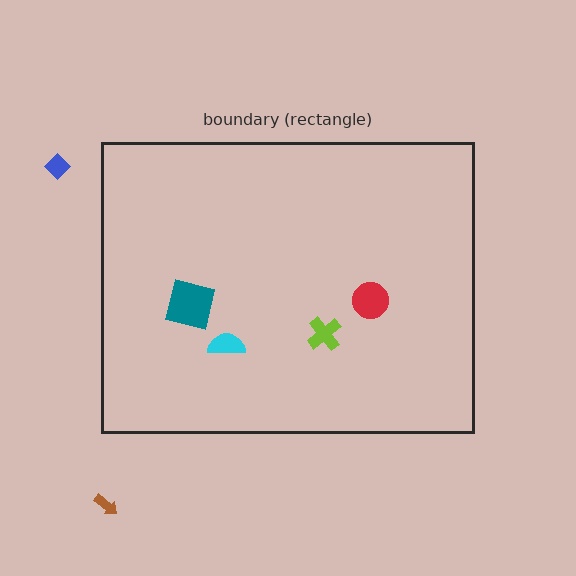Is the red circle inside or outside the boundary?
Inside.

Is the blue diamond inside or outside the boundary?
Outside.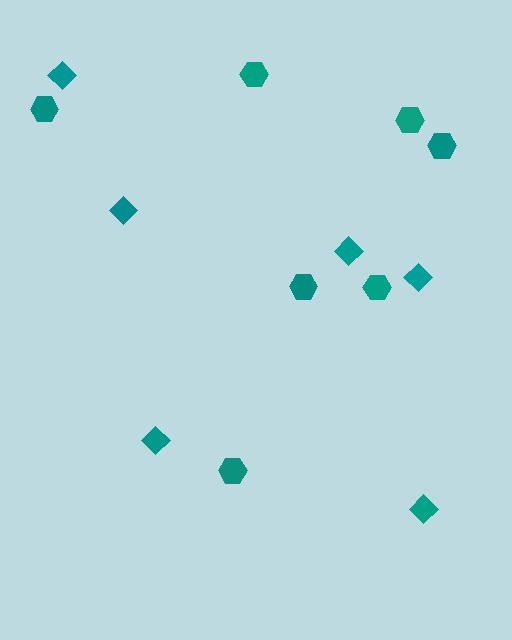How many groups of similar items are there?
There are 2 groups: one group of diamonds (6) and one group of hexagons (7).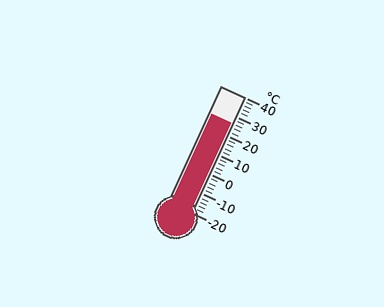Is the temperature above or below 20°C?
The temperature is above 20°C.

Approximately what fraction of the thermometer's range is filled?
The thermometer is filled to approximately 75% of its range.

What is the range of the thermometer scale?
The thermometer scale ranges from -20°C to 40°C.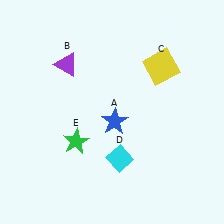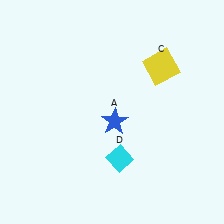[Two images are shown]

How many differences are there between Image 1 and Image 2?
There are 2 differences between the two images.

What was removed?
The purple triangle (B), the green star (E) were removed in Image 2.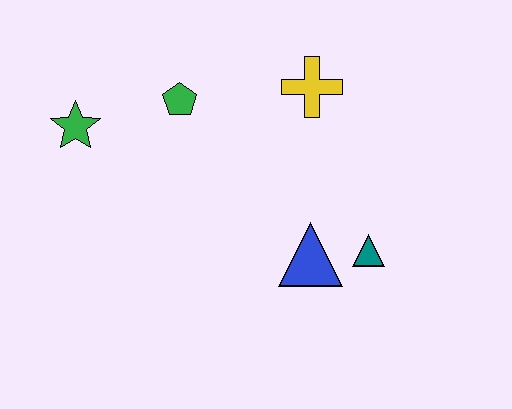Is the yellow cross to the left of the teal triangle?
Yes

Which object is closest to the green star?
The green pentagon is closest to the green star.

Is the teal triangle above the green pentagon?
No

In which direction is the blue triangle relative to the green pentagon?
The blue triangle is below the green pentagon.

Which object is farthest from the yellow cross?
The green star is farthest from the yellow cross.